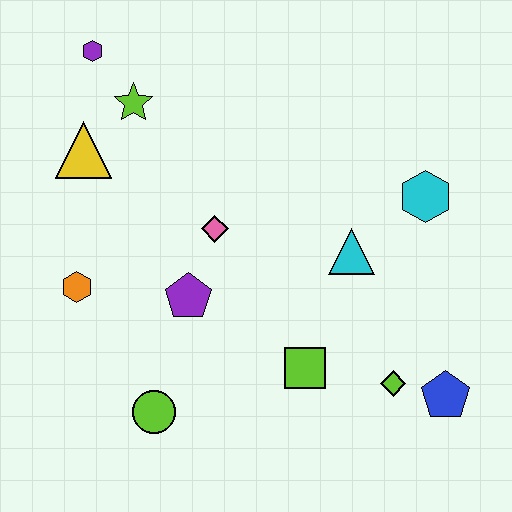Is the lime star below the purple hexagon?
Yes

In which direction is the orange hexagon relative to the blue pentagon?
The orange hexagon is to the left of the blue pentagon.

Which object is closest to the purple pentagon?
The pink diamond is closest to the purple pentagon.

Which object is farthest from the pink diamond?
The blue pentagon is farthest from the pink diamond.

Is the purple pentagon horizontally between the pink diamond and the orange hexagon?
Yes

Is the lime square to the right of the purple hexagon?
Yes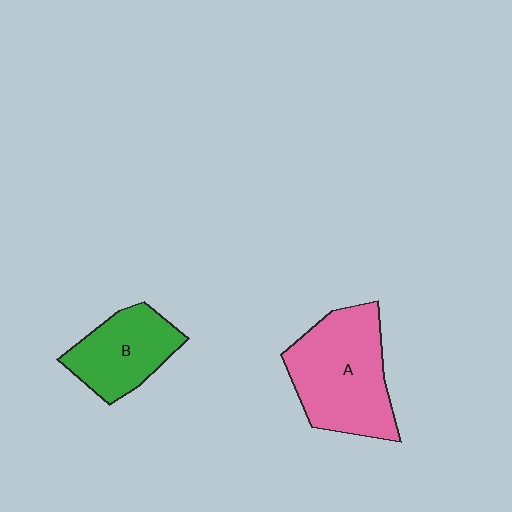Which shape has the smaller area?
Shape B (green).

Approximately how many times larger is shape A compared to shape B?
Approximately 1.5 times.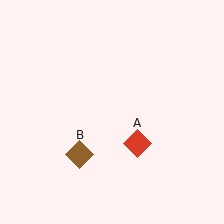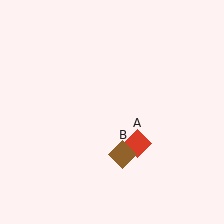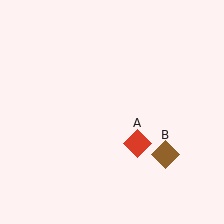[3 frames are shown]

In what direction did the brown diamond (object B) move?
The brown diamond (object B) moved right.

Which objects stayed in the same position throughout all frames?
Red diamond (object A) remained stationary.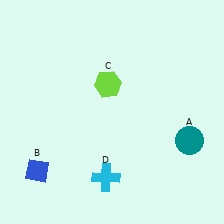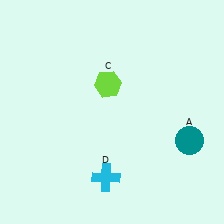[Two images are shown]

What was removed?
The blue diamond (B) was removed in Image 2.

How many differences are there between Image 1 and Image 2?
There is 1 difference between the two images.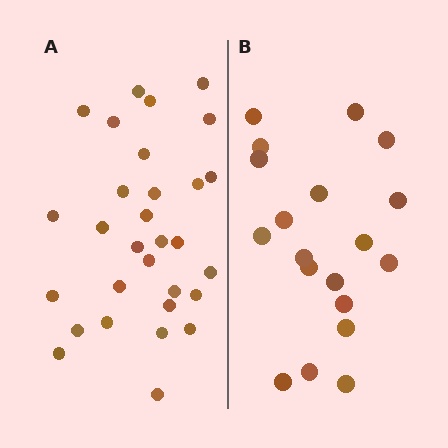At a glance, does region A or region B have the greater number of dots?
Region A (the left region) has more dots.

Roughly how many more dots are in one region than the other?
Region A has roughly 12 or so more dots than region B.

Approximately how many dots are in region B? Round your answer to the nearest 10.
About 20 dots. (The exact count is 19, which rounds to 20.)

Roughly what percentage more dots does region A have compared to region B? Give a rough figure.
About 60% more.